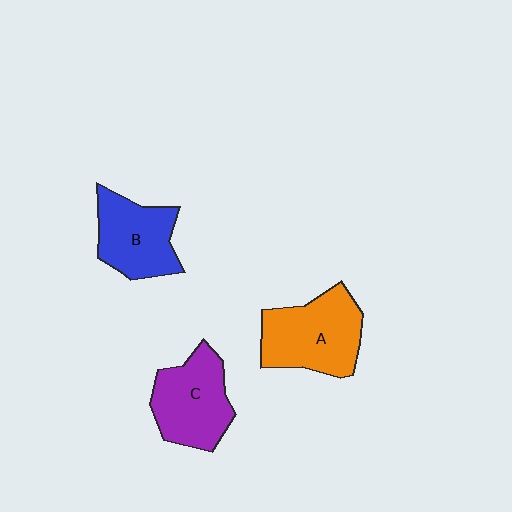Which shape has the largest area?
Shape A (orange).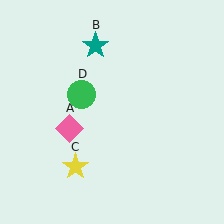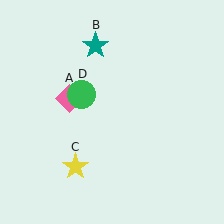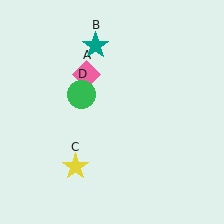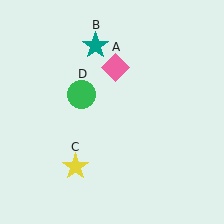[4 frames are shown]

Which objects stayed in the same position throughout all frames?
Teal star (object B) and yellow star (object C) and green circle (object D) remained stationary.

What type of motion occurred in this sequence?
The pink diamond (object A) rotated clockwise around the center of the scene.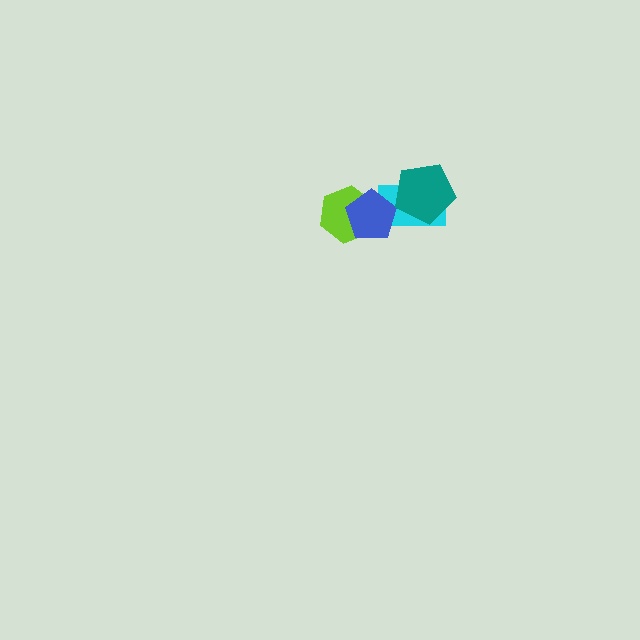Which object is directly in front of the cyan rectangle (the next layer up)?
The blue pentagon is directly in front of the cyan rectangle.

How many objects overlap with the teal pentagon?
1 object overlaps with the teal pentagon.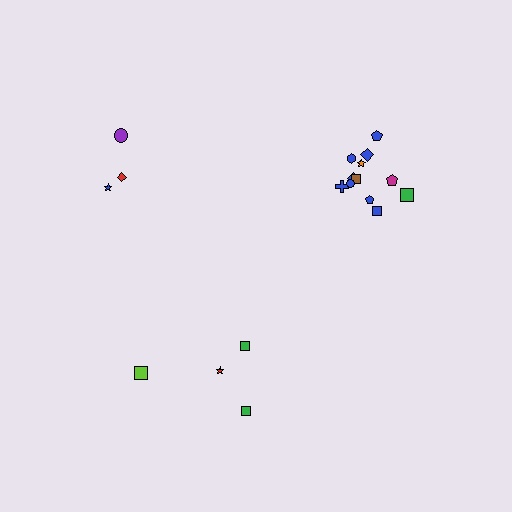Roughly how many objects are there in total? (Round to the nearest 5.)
Roughly 20 objects in total.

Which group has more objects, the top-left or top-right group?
The top-right group.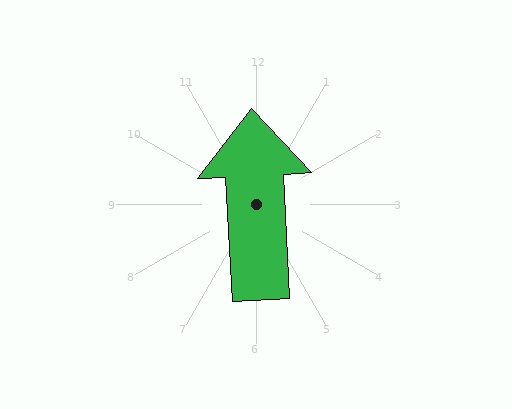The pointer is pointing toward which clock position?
Roughly 12 o'clock.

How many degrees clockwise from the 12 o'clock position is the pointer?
Approximately 357 degrees.